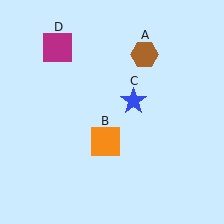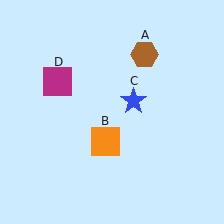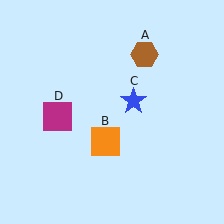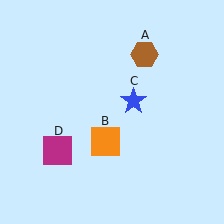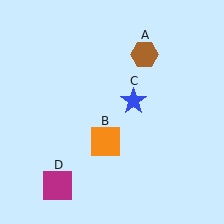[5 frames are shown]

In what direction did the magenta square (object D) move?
The magenta square (object D) moved down.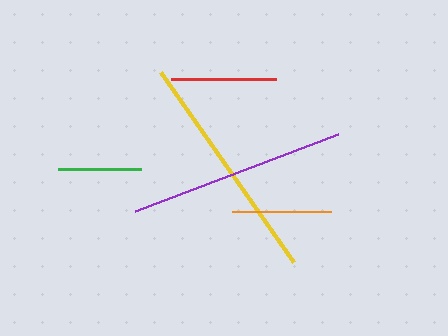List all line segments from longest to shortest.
From longest to shortest: yellow, purple, red, orange, green.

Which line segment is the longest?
The yellow line is the longest at approximately 233 pixels.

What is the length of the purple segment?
The purple segment is approximately 217 pixels long.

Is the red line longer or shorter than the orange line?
The red line is longer than the orange line.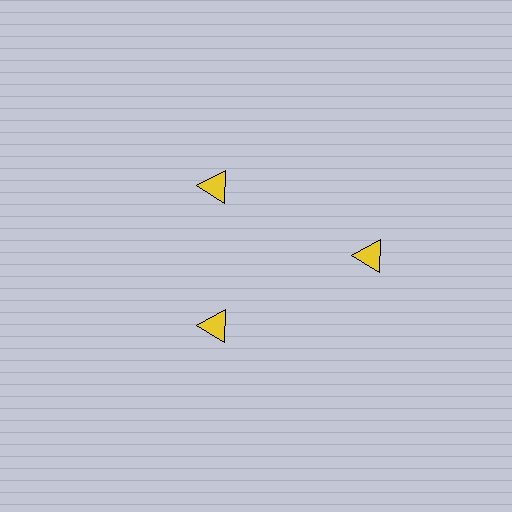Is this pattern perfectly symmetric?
No. The 3 yellow triangles are arranged in a ring, but one element near the 3 o'clock position is pushed outward from the center, breaking the 3-fold rotational symmetry.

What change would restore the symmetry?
The symmetry would be restored by moving it inward, back onto the ring so that all 3 triangles sit at equal angles and equal distance from the center.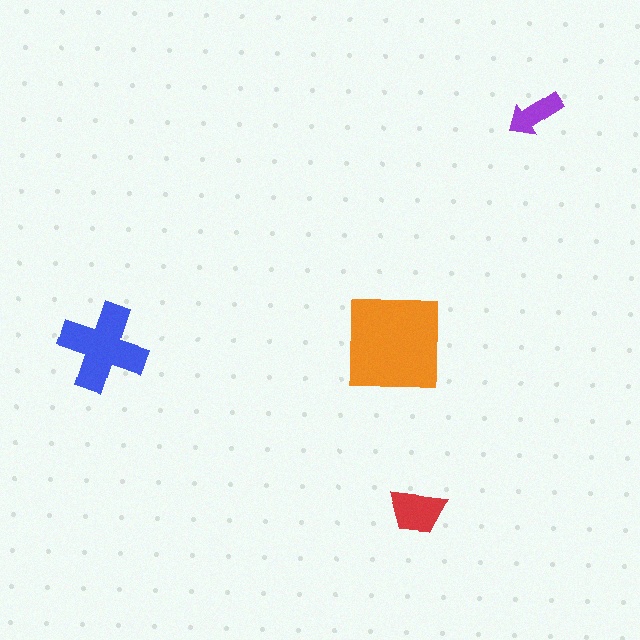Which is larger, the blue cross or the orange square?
The orange square.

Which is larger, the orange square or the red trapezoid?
The orange square.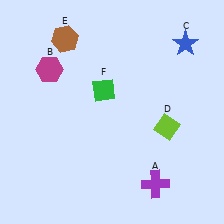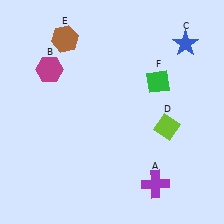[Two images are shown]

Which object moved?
The green diamond (F) moved right.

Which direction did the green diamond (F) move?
The green diamond (F) moved right.